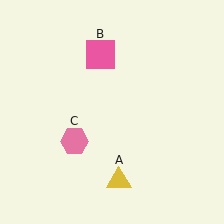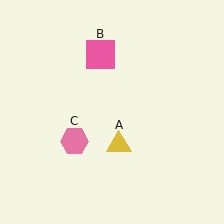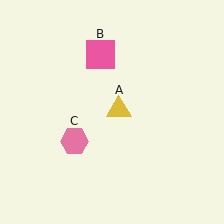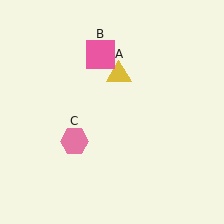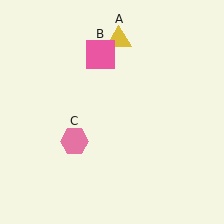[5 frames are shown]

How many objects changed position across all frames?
1 object changed position: yellow triangle (object A).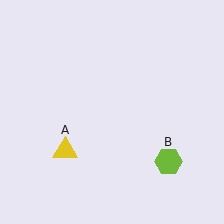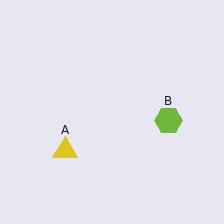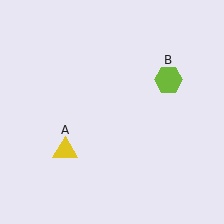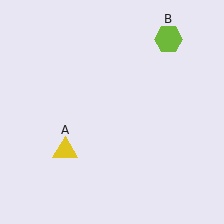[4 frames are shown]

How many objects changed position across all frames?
1 object changed position: lime hexagon (object B).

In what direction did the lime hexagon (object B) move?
The lime hexagon (object B) moved up.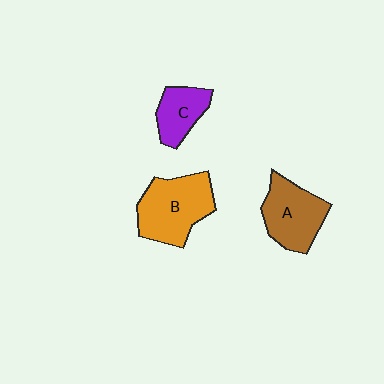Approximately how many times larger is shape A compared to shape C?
Approximately 1.5 times.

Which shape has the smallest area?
Shape C (purple).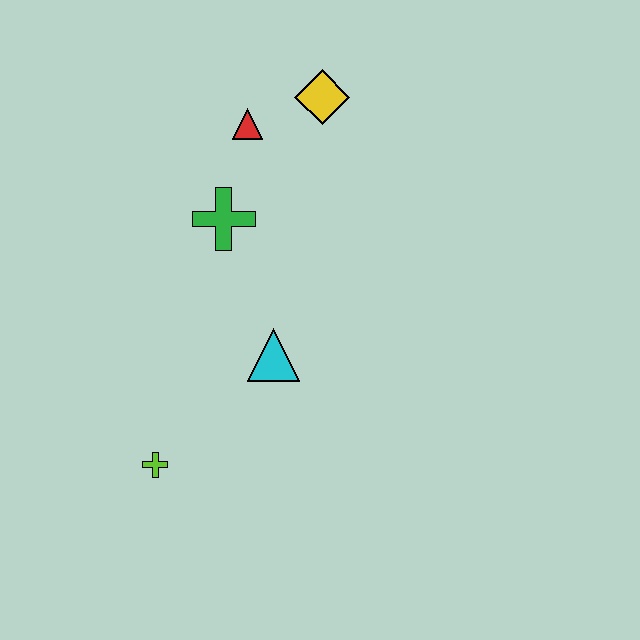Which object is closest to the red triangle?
The yellow diamond is closest to the red triangle.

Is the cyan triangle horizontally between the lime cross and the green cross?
No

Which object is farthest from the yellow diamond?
The lime cross is farthest from the yellow diamond.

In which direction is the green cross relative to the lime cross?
The green cross is above the lime cross.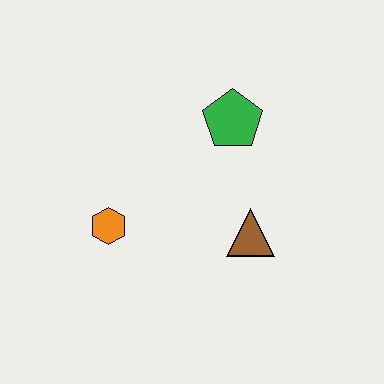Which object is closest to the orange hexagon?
The brown triangle is closest to the orange hexagon.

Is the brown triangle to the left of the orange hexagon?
No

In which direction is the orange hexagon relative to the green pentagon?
The orange hexagon is to the left of the green pentagon.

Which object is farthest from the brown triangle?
The orange hexagon is farthest from the brown triangle.